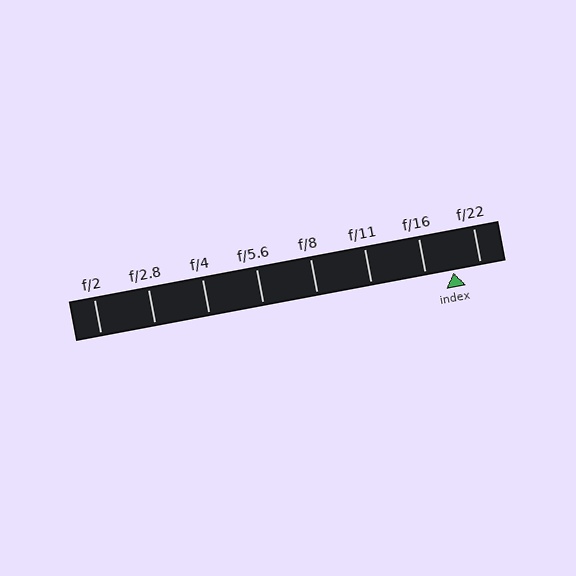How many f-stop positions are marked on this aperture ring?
There are 8 f-stop positions marked.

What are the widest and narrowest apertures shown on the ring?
The widest aperture shown is f/2 and the narrowest is f/22.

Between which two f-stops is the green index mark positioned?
The index mark is between f/16 and f/22.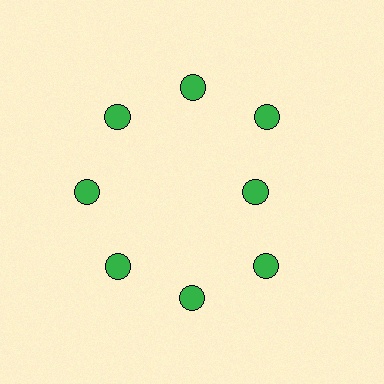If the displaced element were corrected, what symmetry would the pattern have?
It would have 8-fold rotational symmetry — the pattern would map onto itself every 45 degrees.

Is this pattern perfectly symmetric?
No. The 8 green circles are arranged in a ring, but one element near the 3 o'clock position is pulled inward toward the center, breaking the 8-fold rotational symmetry.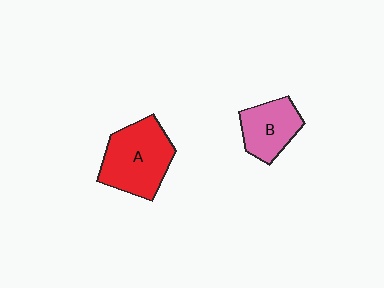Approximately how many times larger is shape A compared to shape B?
Approximately 1.5 times.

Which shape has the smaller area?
Shape B (pink).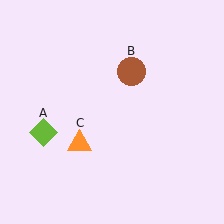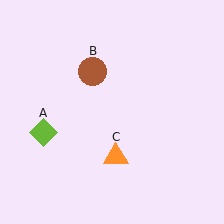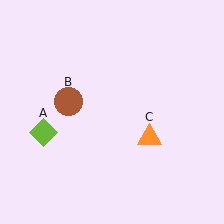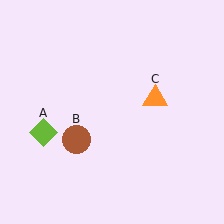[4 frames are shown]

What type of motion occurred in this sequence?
The brown circle (object B), orange triangle (object C) rotated counterclockwise around the center of the scene.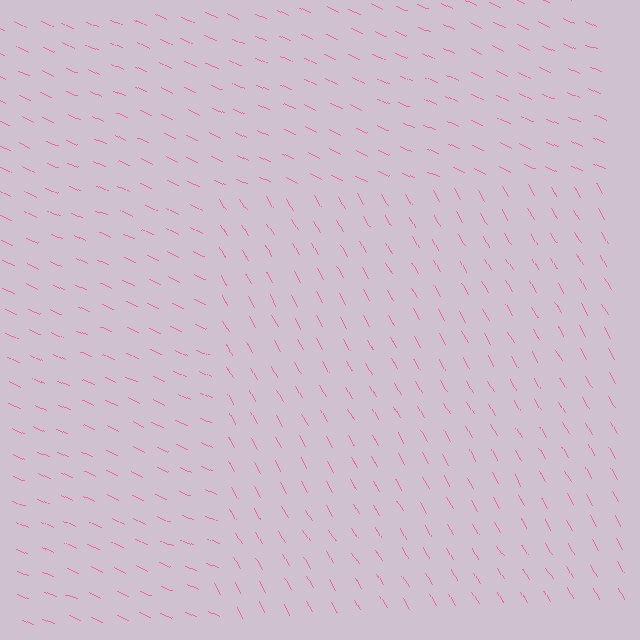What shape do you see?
I see a rectangle.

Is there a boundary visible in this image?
Yes, there is a texture boundary formed by a change in line orientation.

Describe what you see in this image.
The image is filled with small pink line segments. A rectangle region in the image has lines oriented differently from the surrounding lines, creating a visible texture boundary.